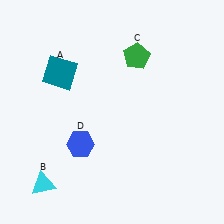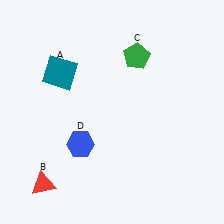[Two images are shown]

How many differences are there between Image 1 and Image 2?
There is 1 difference between the two images.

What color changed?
The triangle (B) changed from cyan in Image 1 to red in Image 2.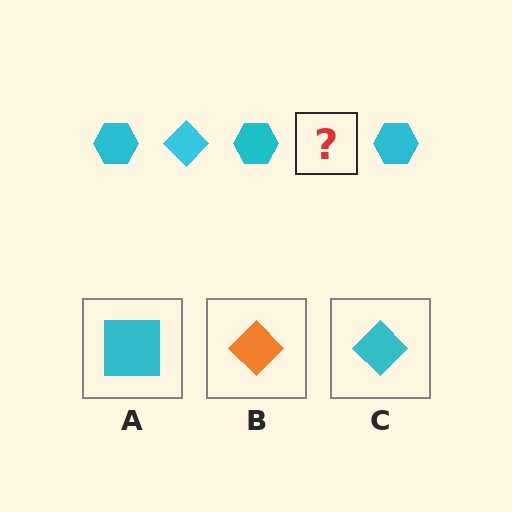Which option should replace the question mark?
Option C.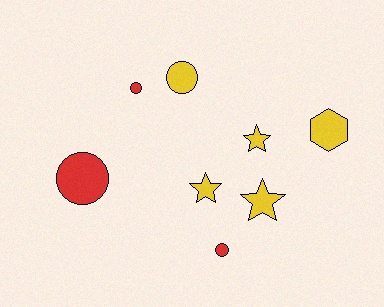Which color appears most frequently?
Yellow, with 5 objects.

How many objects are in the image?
There are 8 objects.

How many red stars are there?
There are no red stars.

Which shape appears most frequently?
Circle, with 4 objects.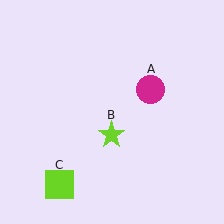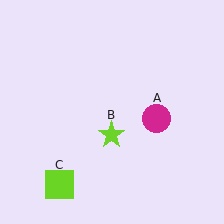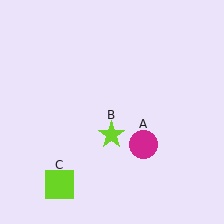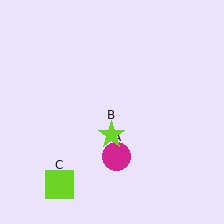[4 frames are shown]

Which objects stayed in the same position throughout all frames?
Lime star (object B) and lime square (object C) remained stationary.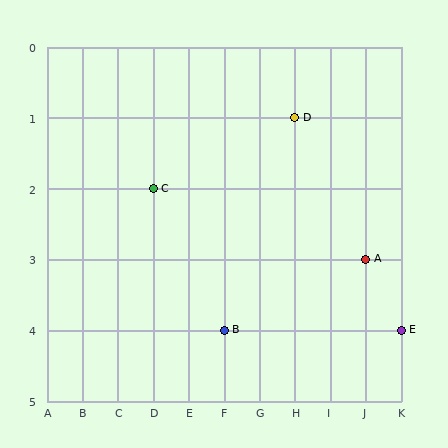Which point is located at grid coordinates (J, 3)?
Point A is at (J, 3).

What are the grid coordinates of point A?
Point A is at grid coordinates (J, 3).